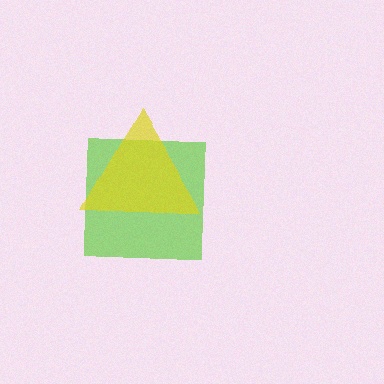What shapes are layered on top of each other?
The layered shapes are: a lime square, a yellow triangle.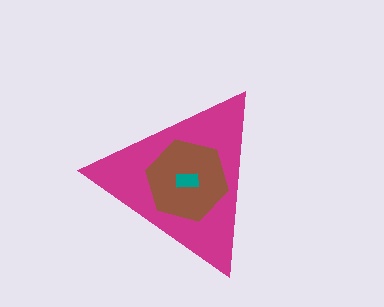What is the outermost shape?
The magenta triangle.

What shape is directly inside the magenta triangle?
The brown hexagon.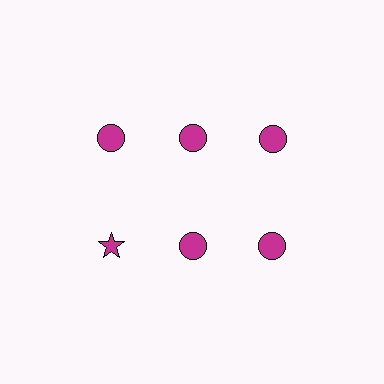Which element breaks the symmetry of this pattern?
The magenta star in the second row, leftmost column breaks the symmetry. All other shapes are magenta circles.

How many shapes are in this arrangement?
There are 6 shapes arranged in a grid pattern.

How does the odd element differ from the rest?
It has a different shape: star instead of circle.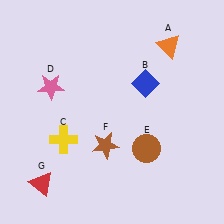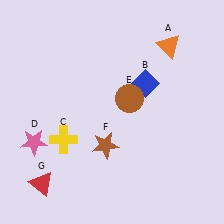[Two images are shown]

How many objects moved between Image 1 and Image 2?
2 objects moved between the two images.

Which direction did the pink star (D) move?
The pink star (D) moved down.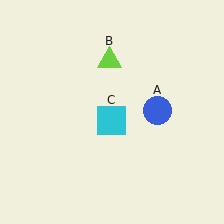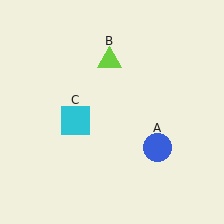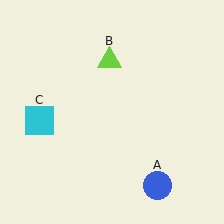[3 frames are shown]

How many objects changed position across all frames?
2 objects changed position: blue circle (object A), cyan square (object C).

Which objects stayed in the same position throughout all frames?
Lime triangle (object B) remained stationary.